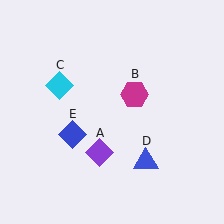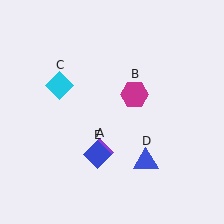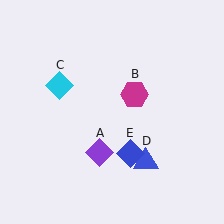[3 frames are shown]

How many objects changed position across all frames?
1 object changed position: blue diamond (object E).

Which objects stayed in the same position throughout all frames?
Purple diamond (object A) and magenta hexagon (object B) and cyan diamond (object C) and blue triangle (object D) remained stationary.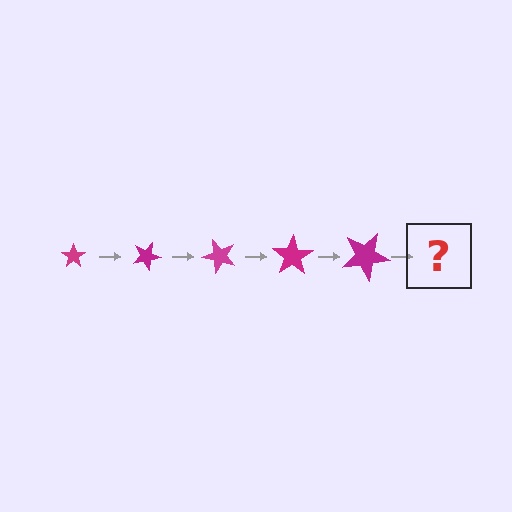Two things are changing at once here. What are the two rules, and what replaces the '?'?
The two rules are that the star grows larger each step and it rotates 25 degrees each step. The '?' should be a star, larger than the previous one and rotated 125 degrees from the start.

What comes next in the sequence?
The next element should be a star, larger than the previous one and rotated 125 degrees from the start.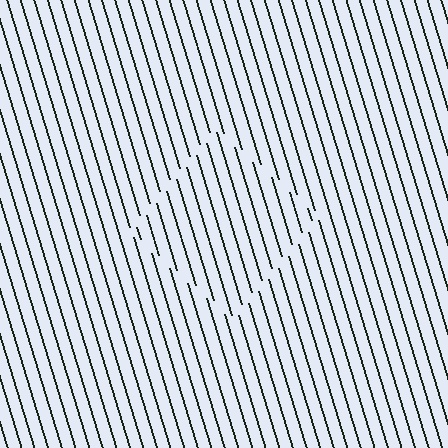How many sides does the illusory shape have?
4 sides — the line-ends trace a square.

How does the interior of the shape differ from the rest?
The interior of the shape contains the same grating, shifted by half a period — the contour is defined by the phase discontinuity where line-ends from the inner and outer gratings abut.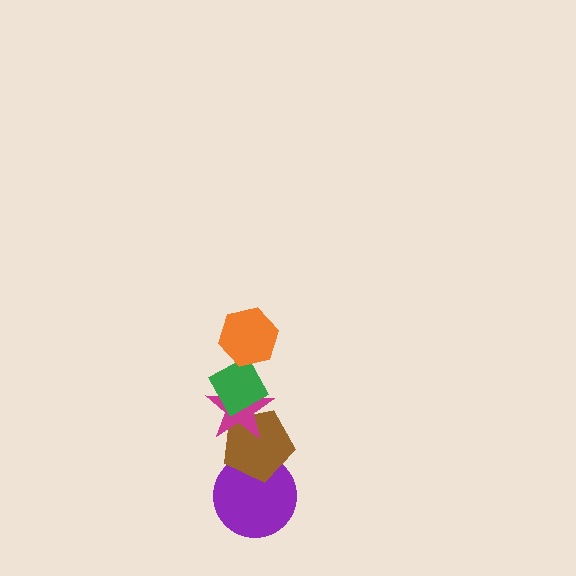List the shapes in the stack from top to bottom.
From top to bottom: the orange hexagon, the green diamond, the magenta star, the brown pentagon, the purple circle.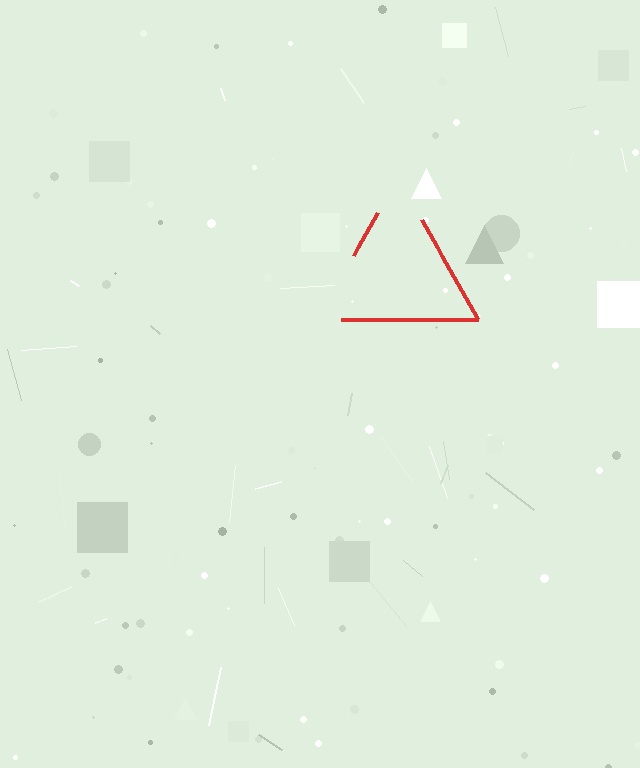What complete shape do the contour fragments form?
The contour fragments form a triangle.